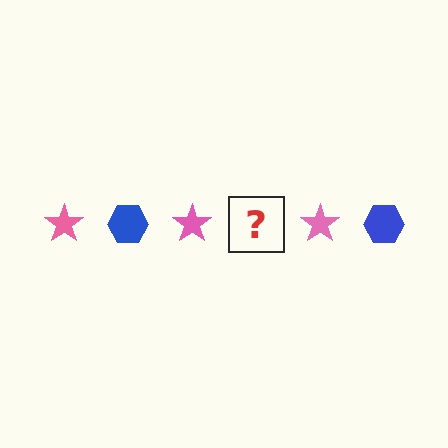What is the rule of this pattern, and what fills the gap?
The rule is that the pattern alternates between pink star and blue hexagon. The gap should be filled with a blue hexagon.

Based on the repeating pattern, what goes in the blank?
The blank should be a blue hexagon.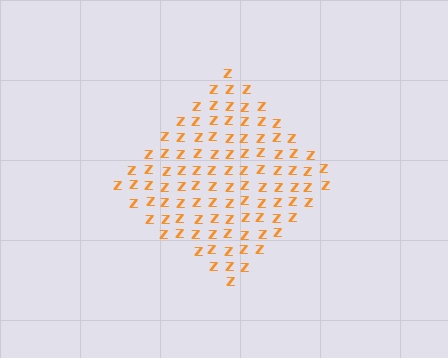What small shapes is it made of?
It is made of small letter Z's.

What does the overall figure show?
The overall figure shows a diamond.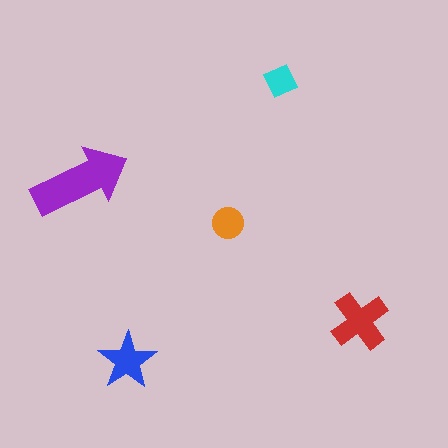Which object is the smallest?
The cyan diamond.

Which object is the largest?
The purple arrow.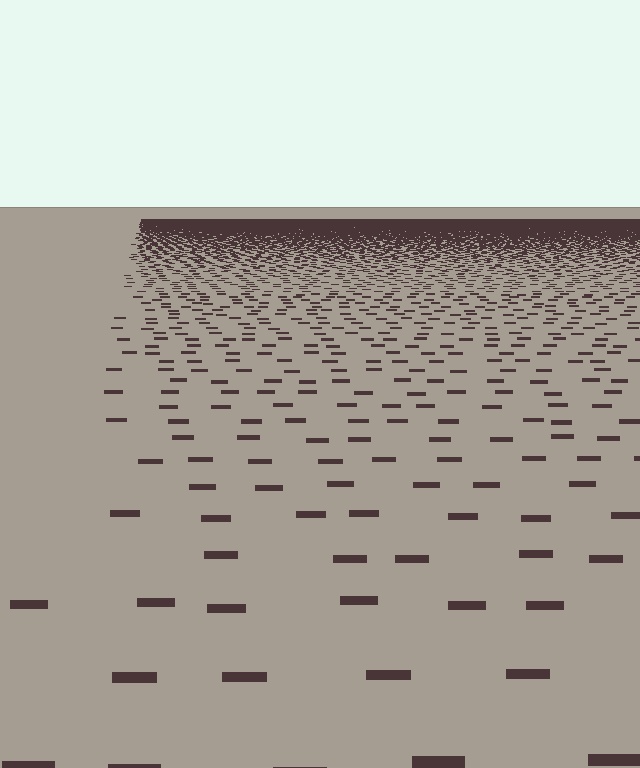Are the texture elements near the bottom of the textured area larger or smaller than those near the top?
Larger. Near the bottom, elements are closer to the viewer and appear at a bigger on-screen size.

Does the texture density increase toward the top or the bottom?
Density increases toward the top.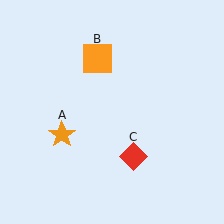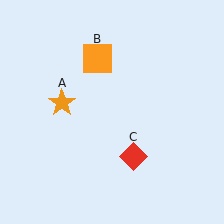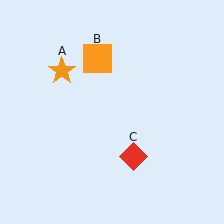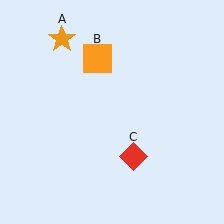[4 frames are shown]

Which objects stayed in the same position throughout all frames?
Orange square (object B) and red diamond (object C) remained stationary.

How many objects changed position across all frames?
1 object changed position: orange star (object A).